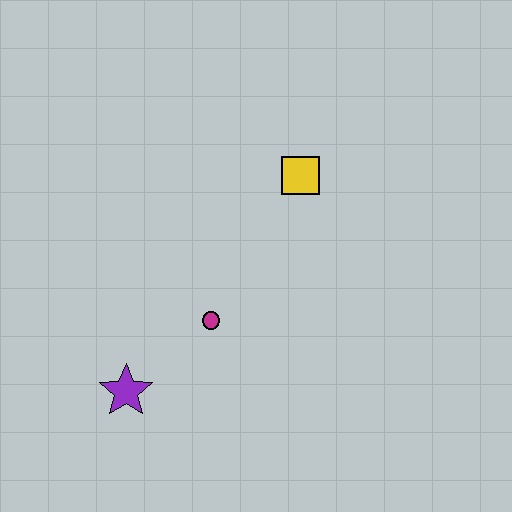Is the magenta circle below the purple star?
No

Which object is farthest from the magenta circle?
The yellow square is farthest from the magenta circle.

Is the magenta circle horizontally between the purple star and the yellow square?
Yes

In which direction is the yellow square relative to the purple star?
The yellow square is above the purple star.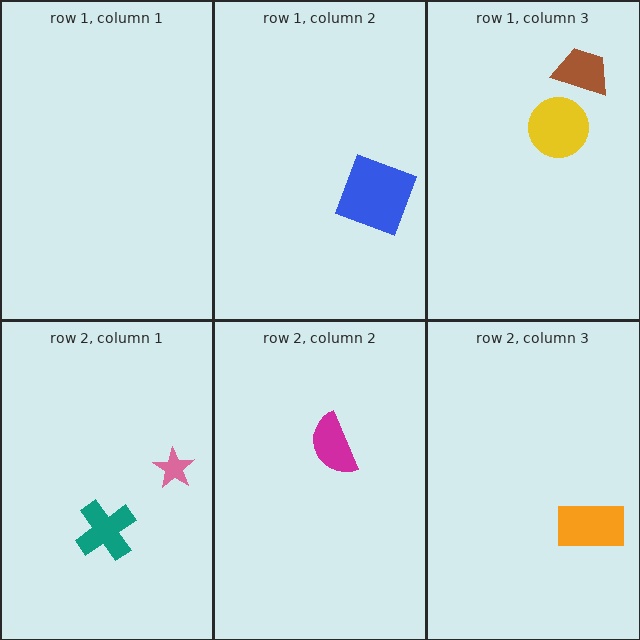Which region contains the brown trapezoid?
The row 1, column 3 region.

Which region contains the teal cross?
The row 2, column 1 region.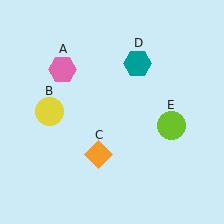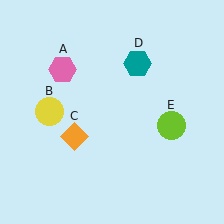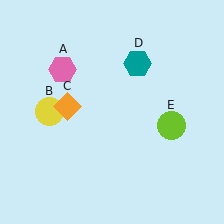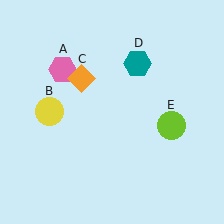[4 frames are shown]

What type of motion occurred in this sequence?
The orange diamond (object C) rotated clockwise around the center of the scene.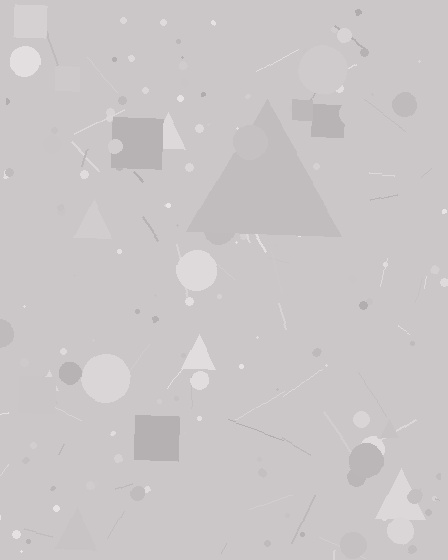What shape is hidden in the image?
A triangle is hidden in the image.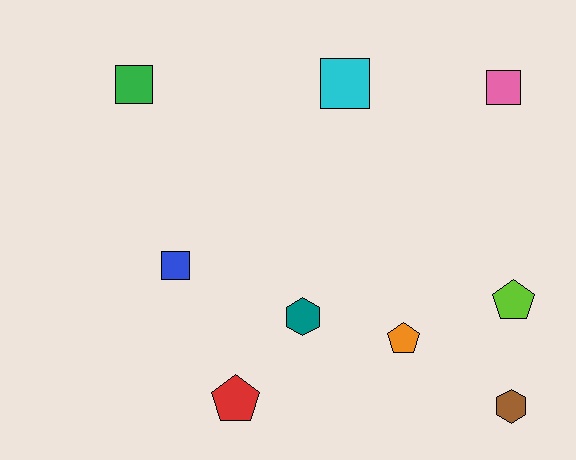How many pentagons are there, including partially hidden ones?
There are 3 pentagons.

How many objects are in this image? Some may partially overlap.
There are 9 objects.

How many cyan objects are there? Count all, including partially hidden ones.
There is 1 cyan object.